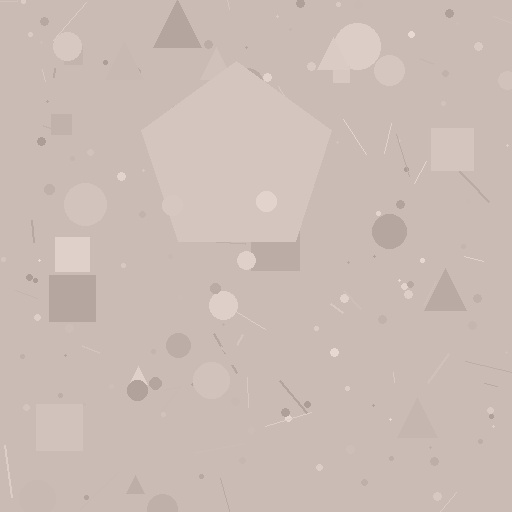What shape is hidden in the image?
A pentagon is hidden in the image.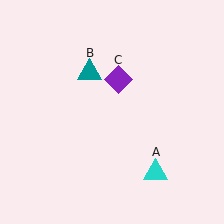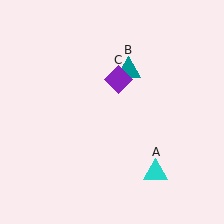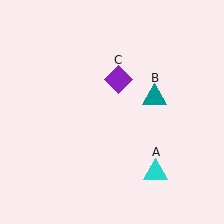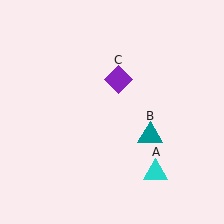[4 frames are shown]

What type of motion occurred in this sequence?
The teal triangle (object B) rotated clockwise around the center of the scene.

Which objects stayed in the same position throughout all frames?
Cyan triangle (object A) and purple diamond (object C) remained stationary.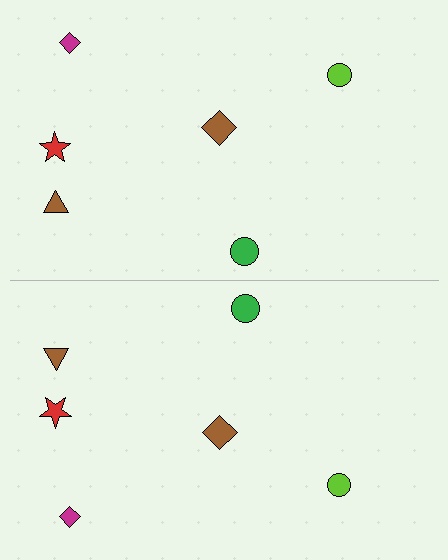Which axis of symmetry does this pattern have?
The pattern has a horizontal axis of symmetry running through the center of the image.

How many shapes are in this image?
There are 12 shapes in this image.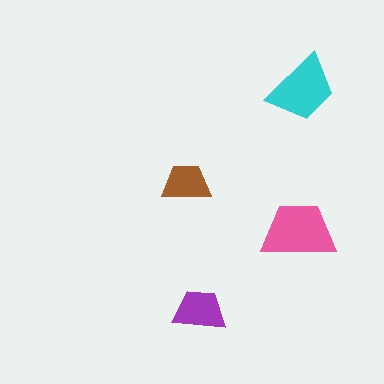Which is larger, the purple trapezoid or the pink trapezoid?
The pink one.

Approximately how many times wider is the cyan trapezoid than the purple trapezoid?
About 1.5 times wider.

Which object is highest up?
The cyan trapezoid is topmost.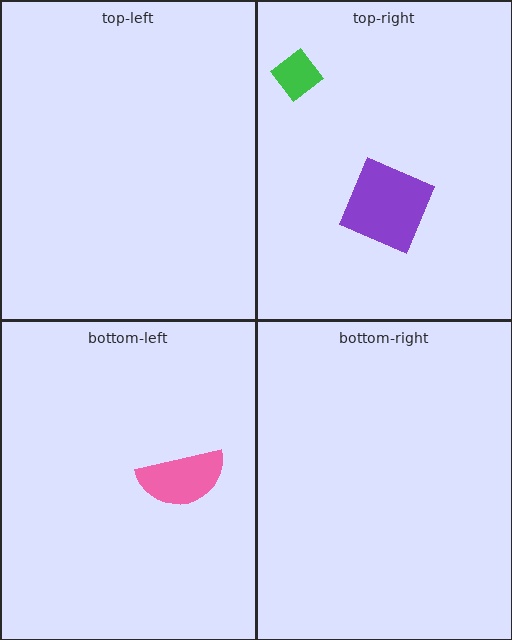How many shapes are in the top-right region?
2.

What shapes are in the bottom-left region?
The pink semicircle.